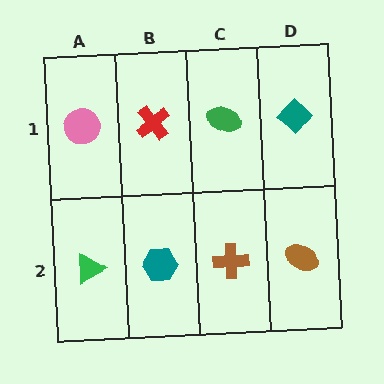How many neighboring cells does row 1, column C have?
3.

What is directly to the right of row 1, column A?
A red cross.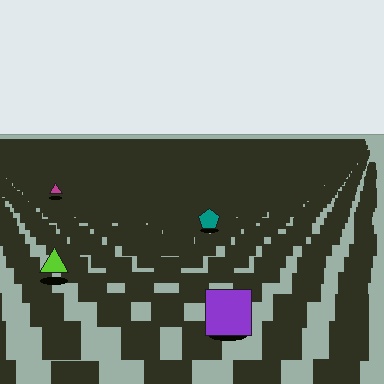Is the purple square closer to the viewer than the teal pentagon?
Yes. The purple square is closer — you can tell from the texture gradient: the ground texture is coarser near it.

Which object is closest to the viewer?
The purple square is closest. The texture marks near it are larger and more spread out.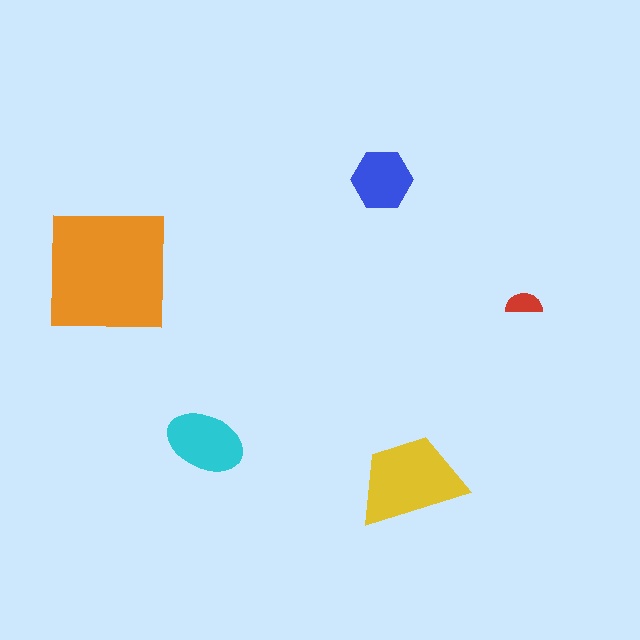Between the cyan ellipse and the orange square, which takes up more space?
The orange square.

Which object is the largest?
The orange square.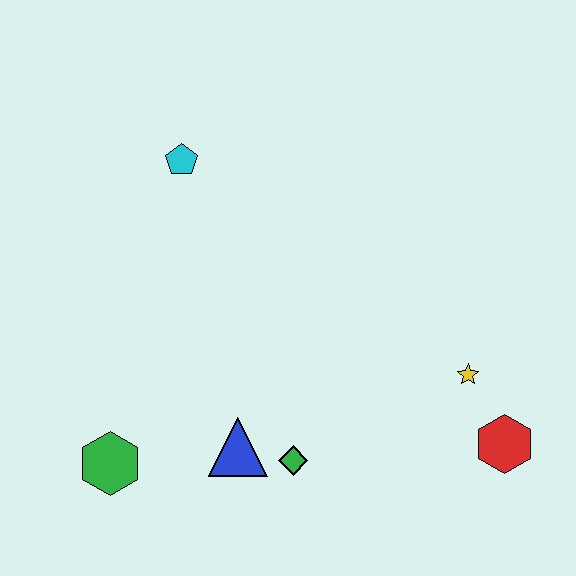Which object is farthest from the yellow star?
The green hexagon is farthest from the yellow star.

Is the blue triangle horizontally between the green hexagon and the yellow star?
Yes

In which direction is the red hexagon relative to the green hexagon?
The red hexagon is to the right of the green hexagon.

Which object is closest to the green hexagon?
The blue triangle is closest to the green hexagon.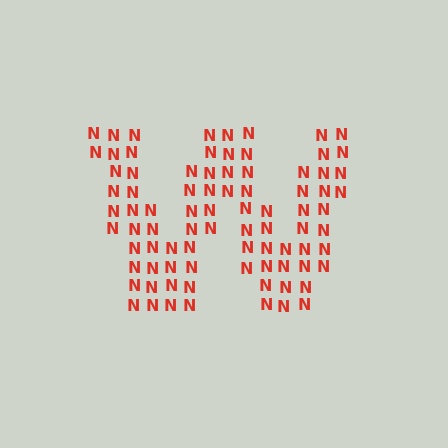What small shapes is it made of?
It is made of small letter N's.